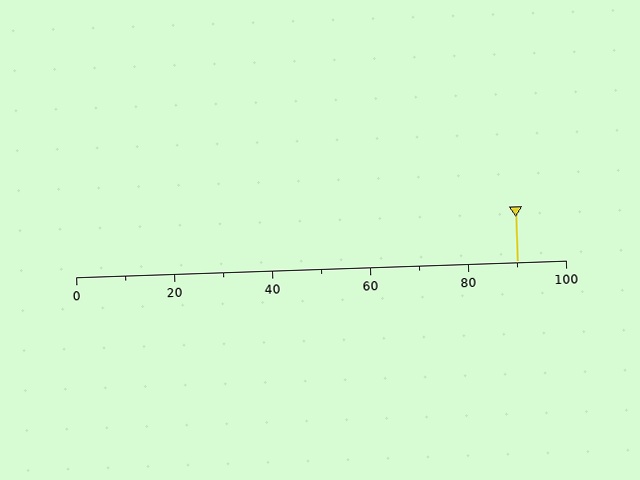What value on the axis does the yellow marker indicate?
The marker indicates approximately 90.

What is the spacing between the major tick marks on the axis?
The major ticks are spaced 20 apart.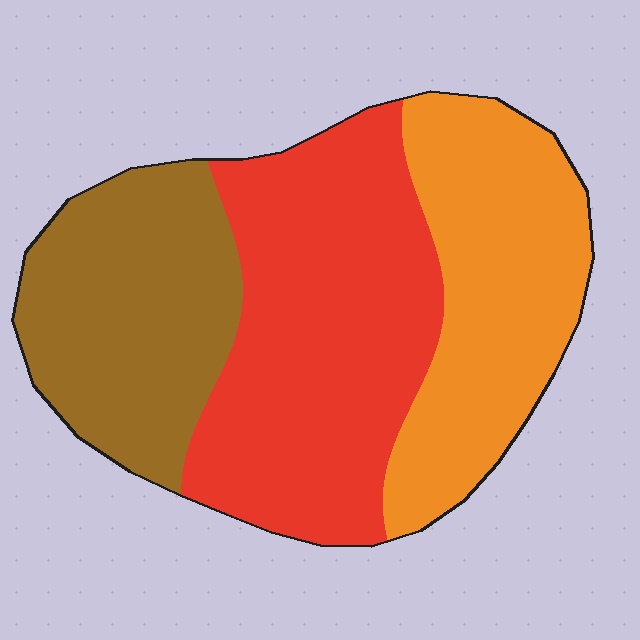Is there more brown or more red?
Red.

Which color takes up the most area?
Red, at roughly 40%.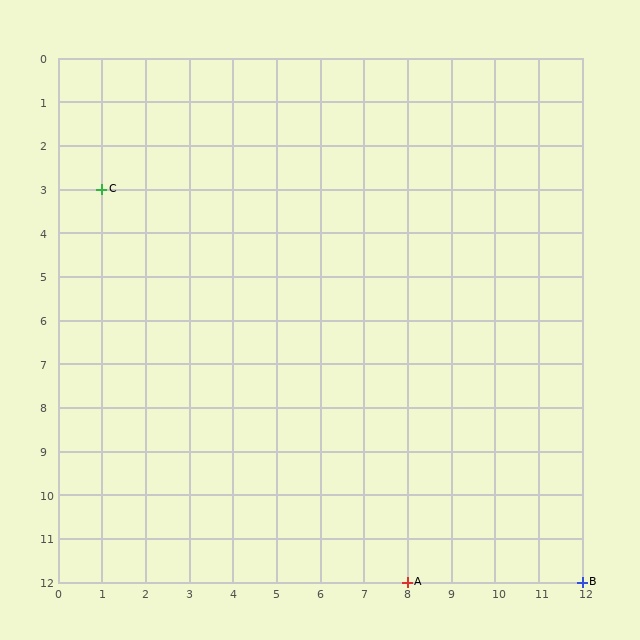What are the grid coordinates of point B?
Point B is at grid coordinates (12, 12).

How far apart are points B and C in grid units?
Points B and C are 11 columns and 9 rows apart (about 14.2 grid units diagonally).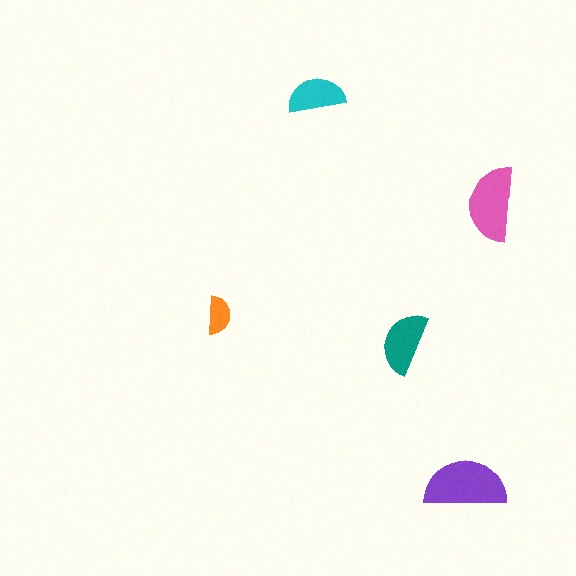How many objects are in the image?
There are 5 objects in the image.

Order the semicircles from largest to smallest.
the purple one, the pink one, the teal one, the cyan one, the orange one.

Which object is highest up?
The cyan semicircle is topmost.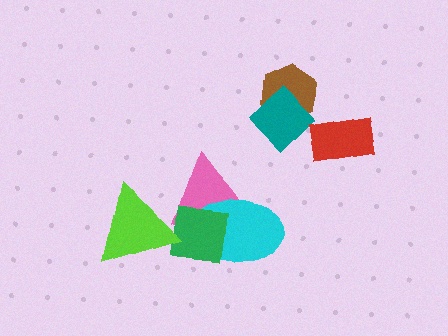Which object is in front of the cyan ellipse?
The green square is in front of the cyan ellipse.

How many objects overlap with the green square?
3 objects overlap with the green square.